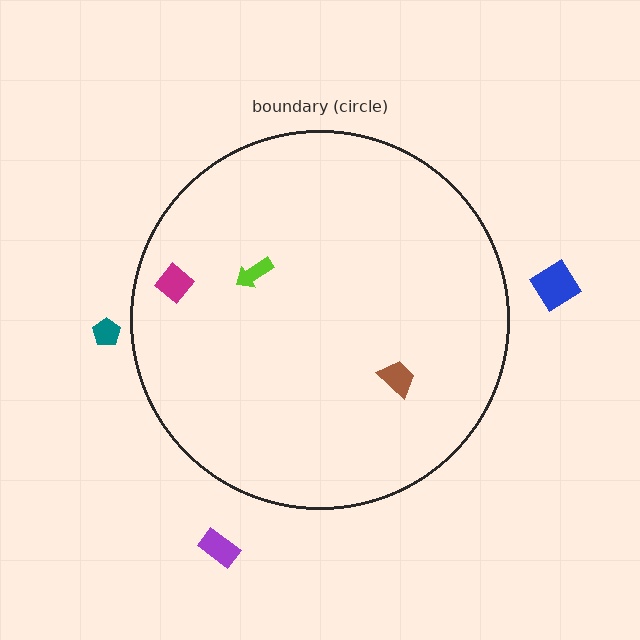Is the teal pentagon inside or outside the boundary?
Outside.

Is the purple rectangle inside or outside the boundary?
Outside.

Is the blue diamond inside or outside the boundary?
Outside.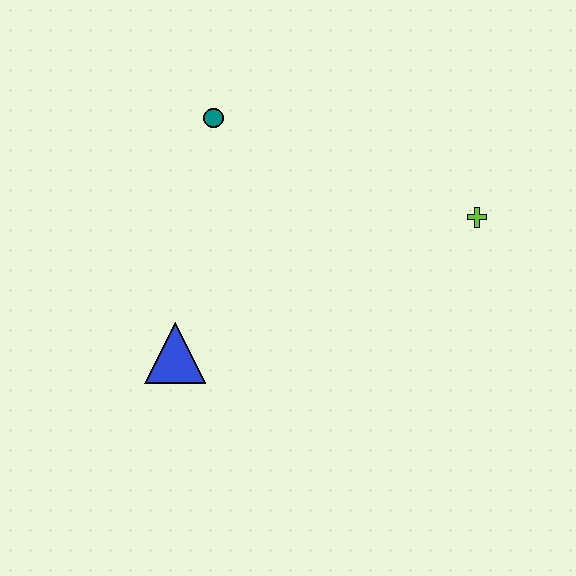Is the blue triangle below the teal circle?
Yes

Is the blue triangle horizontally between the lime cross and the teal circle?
No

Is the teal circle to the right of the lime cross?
No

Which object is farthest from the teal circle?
The lime cross is farthest from the teal circle.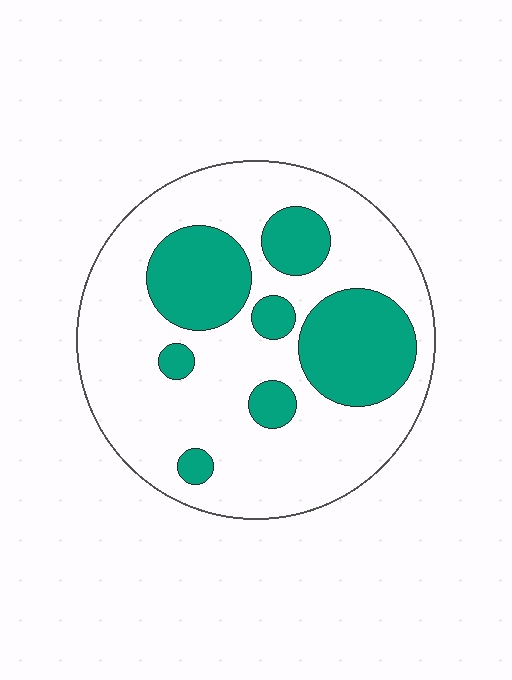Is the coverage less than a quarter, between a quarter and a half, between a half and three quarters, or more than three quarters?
Between a quarter and a half.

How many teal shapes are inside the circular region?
7.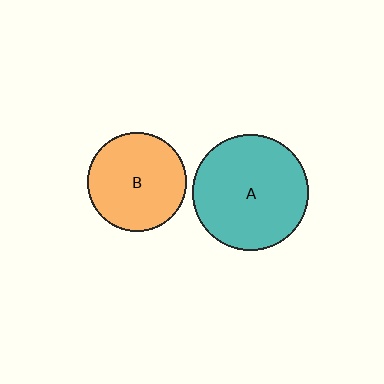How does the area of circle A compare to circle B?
Approximately 1.4 times.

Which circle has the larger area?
Circle A (teal).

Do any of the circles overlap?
No, none of the circles overlap.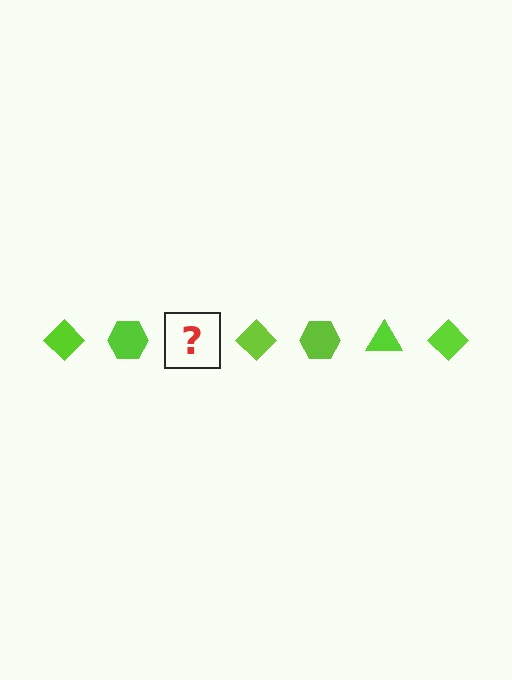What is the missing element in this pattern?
The missing element is a lime triangle.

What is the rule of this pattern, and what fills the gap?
The rule is that the pattern cycles through diamond, hexagon, triangle shapes in lime. The gap should be filled with a lime triangle.